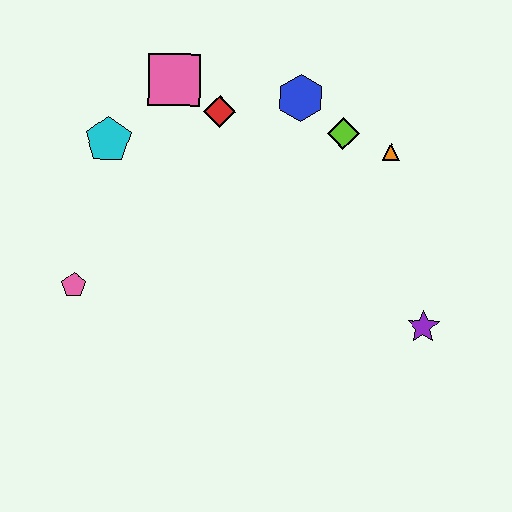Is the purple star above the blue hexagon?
No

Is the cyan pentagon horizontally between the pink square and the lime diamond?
No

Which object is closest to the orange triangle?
The lime diamond is closest to the orange triangle.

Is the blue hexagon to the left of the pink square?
No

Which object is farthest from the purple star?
The cyan pentagon is farthest from the purple star.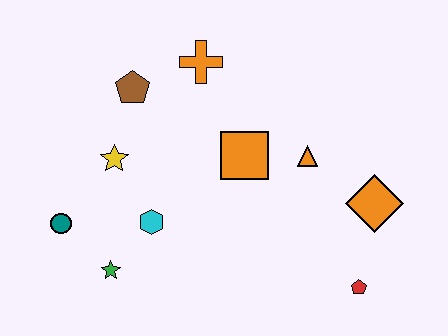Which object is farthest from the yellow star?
The red pentagon is farthest from the yellow star.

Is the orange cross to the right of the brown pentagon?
Yes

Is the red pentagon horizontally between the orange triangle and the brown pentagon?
No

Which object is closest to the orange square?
The orange triangle is closest to the orange square.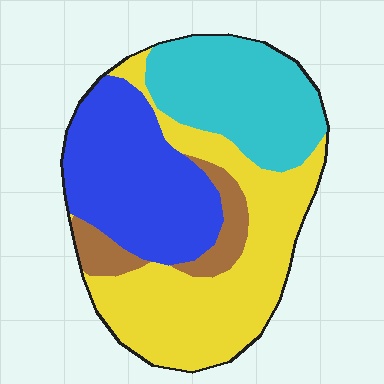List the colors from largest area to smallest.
From largest to smallest: yellow, blue, cyan, brown.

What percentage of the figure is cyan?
Cyan covers around 25% of the figure.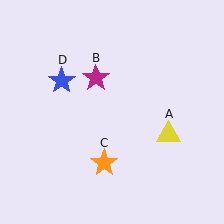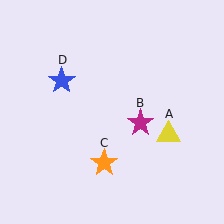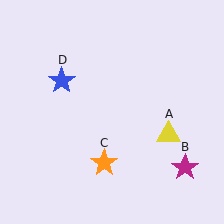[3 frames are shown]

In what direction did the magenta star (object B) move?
The magenta star (object B) moved down and to the right.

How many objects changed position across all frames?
1 object changed position: magenta star (object B).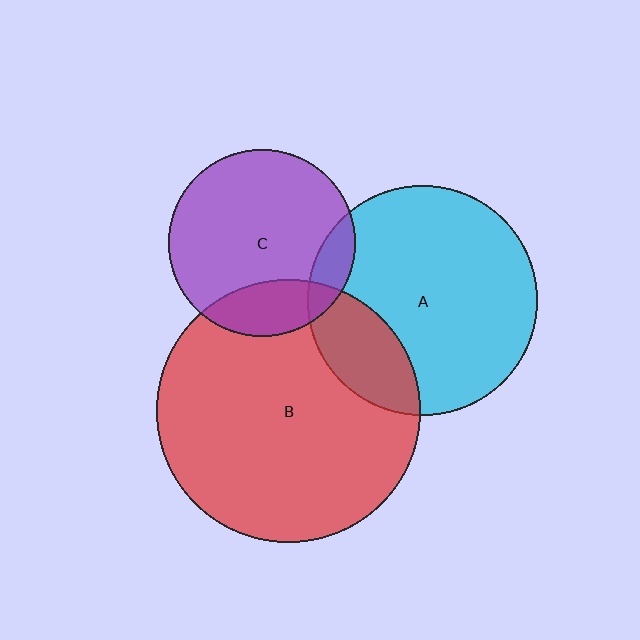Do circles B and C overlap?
Yes.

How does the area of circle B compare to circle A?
Approximately 1.3 times.